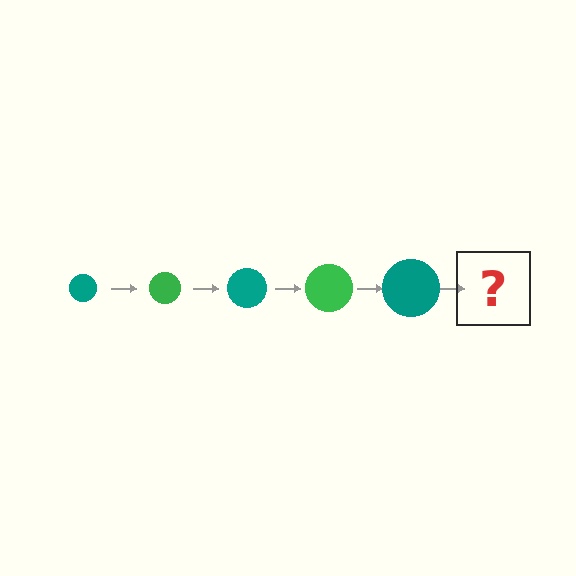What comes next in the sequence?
The next element should be a green circle, larger than the previous one.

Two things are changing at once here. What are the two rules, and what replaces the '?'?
The two rules are that the circle grows larger each step and the color cycles through teal and green. The '?' should be a green circle, larger than the previous one.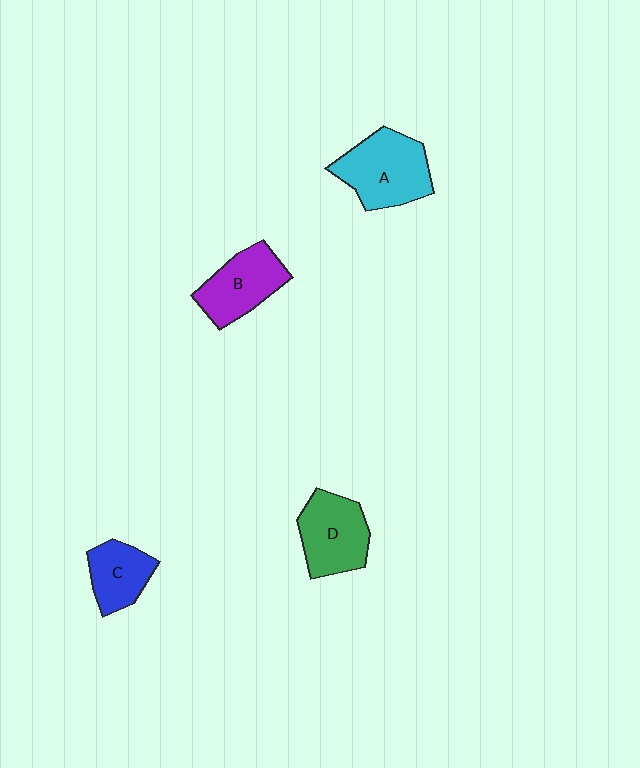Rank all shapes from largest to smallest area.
From largest to smallest: A (cyan), D (green), B (purple), C (blue).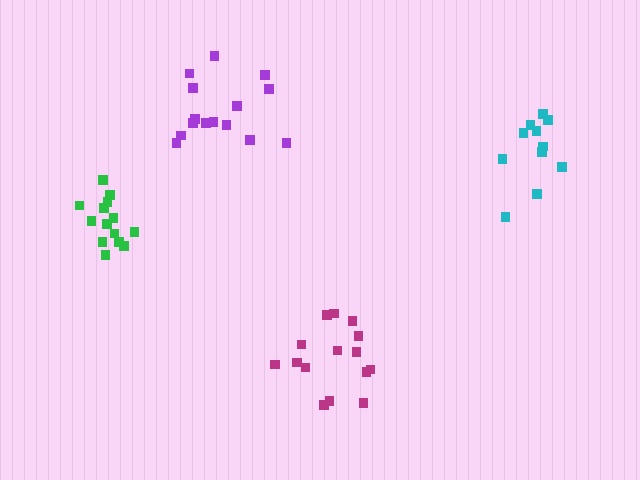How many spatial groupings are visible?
There are 4 spatial groupings.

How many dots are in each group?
Group 1: 11 dots, Group 2: 14 dots, Group 3: 16 dots, Group 4: 15 dots (56 total).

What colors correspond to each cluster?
The clusters are colored: cyan, green, magenta, purple.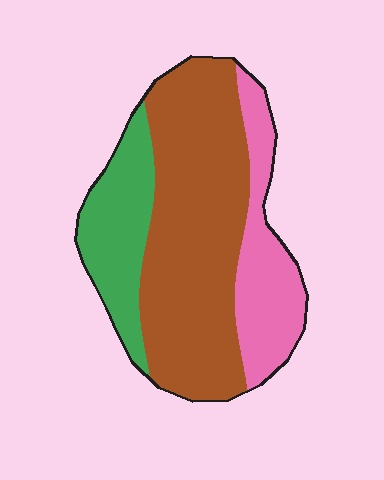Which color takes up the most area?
Brown, at roughly 55%.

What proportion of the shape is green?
Green takes up about one fifth (1/5) of the shape.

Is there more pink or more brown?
Brown.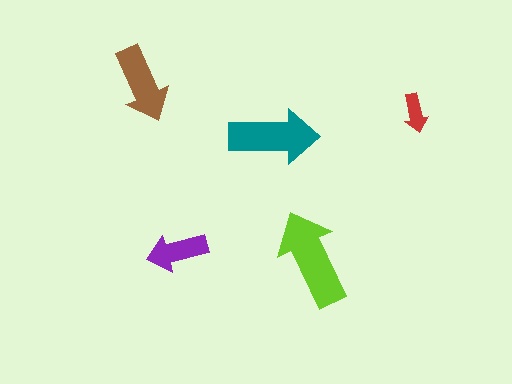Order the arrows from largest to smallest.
the lime one, the teal one, the brown one, the purple one, the red one.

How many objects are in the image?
There are 5 objects in the image.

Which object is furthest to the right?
The red arrow is rightmost.